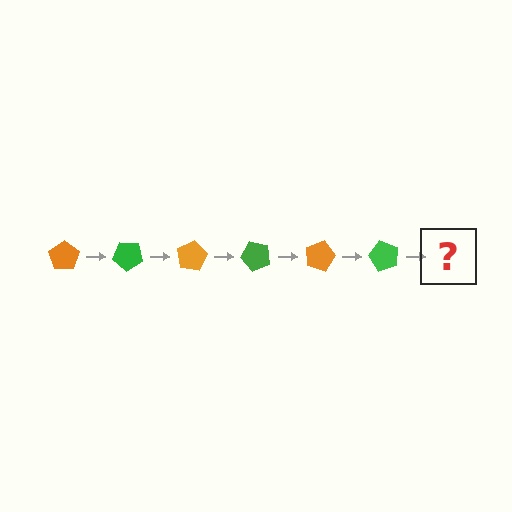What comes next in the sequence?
The next element should be an orange pentagon, rotated 240 degrees from the start.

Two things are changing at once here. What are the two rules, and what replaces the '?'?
The two rules are that it rotates 40 degrees each step and the color cycles through orange and green. The '?' should be an orange pentagon, rotated 240 degrees from the start.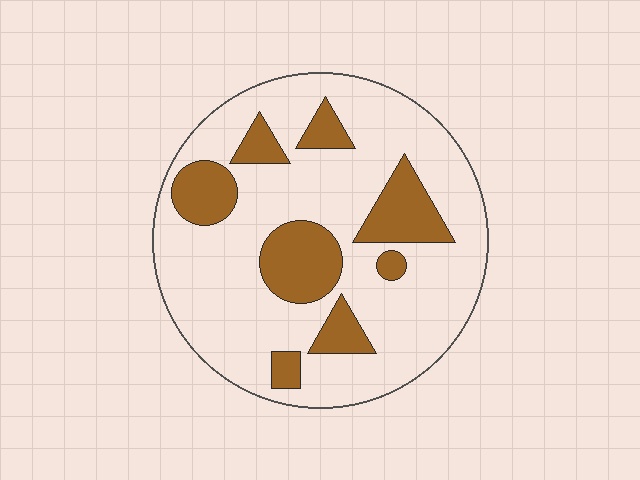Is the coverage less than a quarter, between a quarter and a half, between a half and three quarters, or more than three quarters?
Less than a quarter.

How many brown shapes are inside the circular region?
8.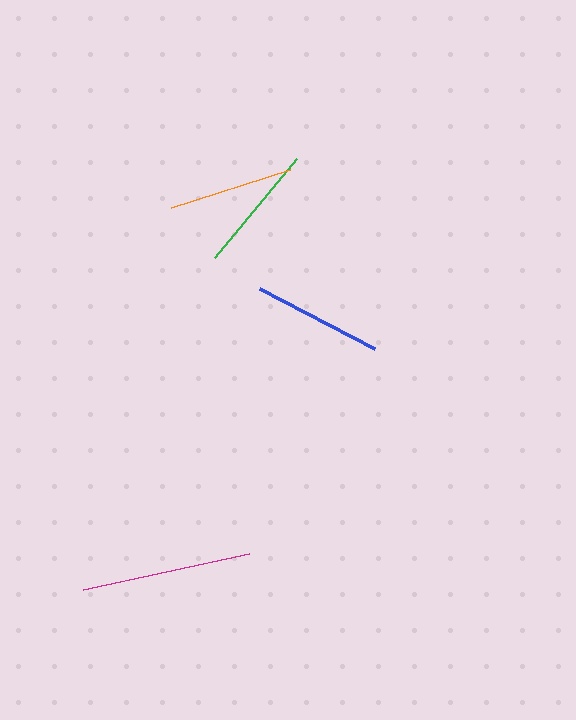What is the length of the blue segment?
The blue segment is approximately 129 pixels long.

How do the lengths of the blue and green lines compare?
The blue and green lines are approximately the same length.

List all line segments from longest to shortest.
From longest to shortest: magenta, blue, green, orange.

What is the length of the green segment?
The green segment is approximately 129 pixels long.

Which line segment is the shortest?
The orange line is the shortest at approximately 125 pixels.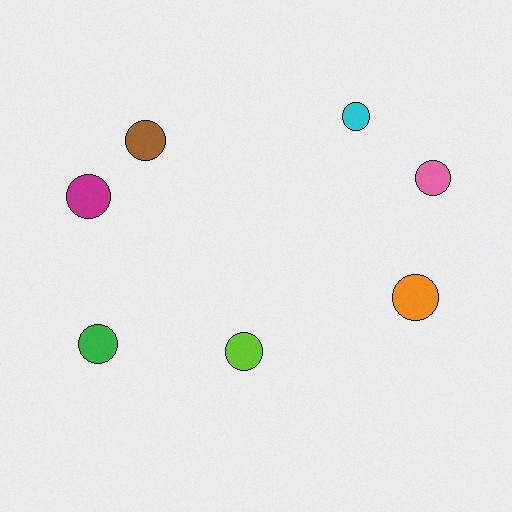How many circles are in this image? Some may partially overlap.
There are 7 circles.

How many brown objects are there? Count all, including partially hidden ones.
There is 1 brown object.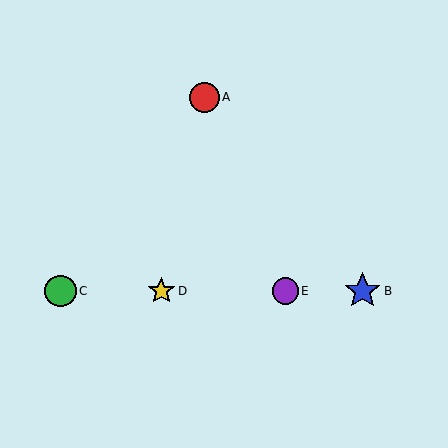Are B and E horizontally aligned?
Yes, both are at y≈291.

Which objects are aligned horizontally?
Objects B, C, D, E are aligned horizontally.